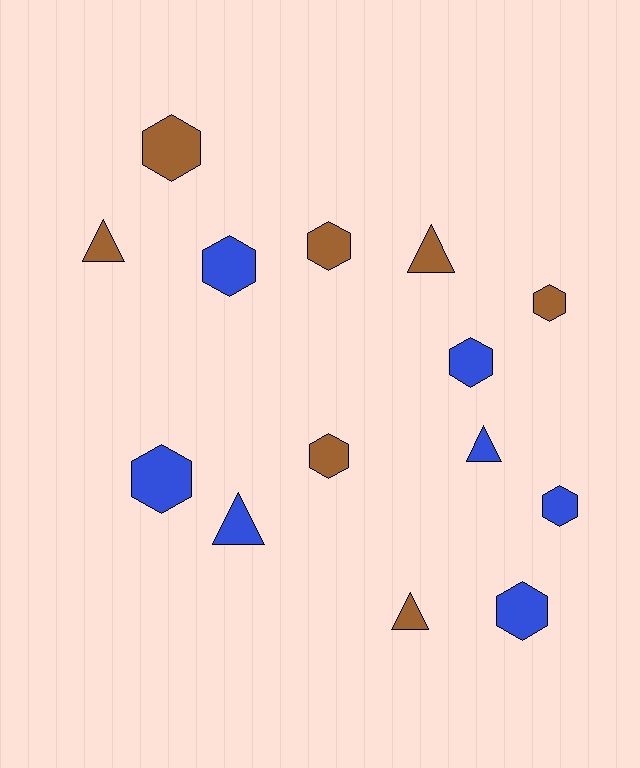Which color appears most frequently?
Blue, with 7 objects.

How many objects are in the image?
There are 14 objects.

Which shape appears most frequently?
Hexagon, with 9 objects.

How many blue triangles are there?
There are 2 blue triangles.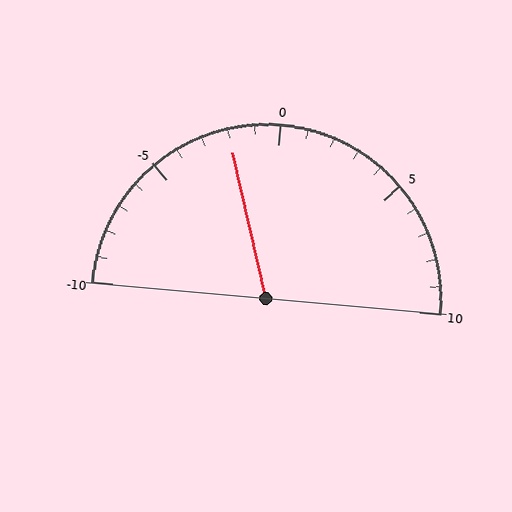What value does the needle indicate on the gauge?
The needle indicates approximately -2.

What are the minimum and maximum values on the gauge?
The gauge ranges from -10 to 10.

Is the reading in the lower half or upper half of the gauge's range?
The reading is in the lower half of the range (-10 to 10).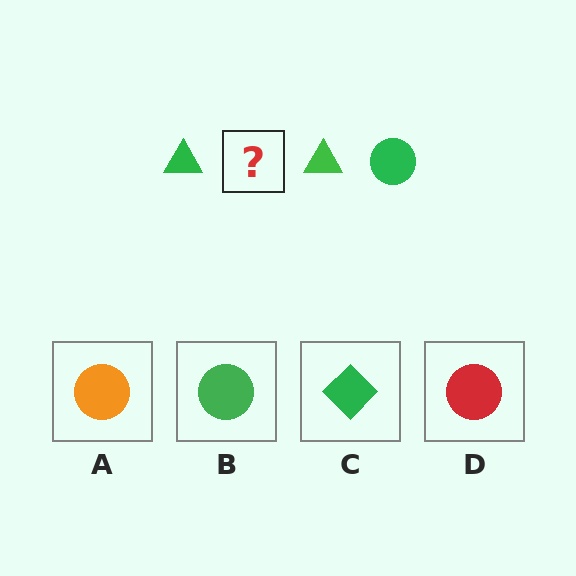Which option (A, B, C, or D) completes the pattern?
B.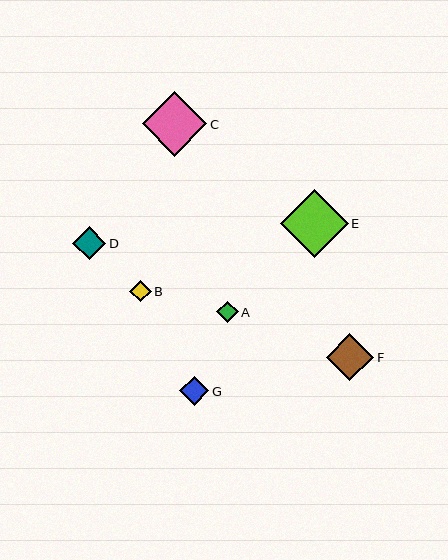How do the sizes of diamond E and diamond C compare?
Diamond E and diamond C are approximately the same size.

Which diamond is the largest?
Diamond E is the largest with a size of approximately 68 pixels.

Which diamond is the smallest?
Diamond B is the smallest with a size of approximately 21 pixels.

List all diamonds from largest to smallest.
From largest to smallest: E, C, F, D, G, A, B.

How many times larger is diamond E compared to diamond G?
Diamond E is approximately 2.3 times the size of diamond G.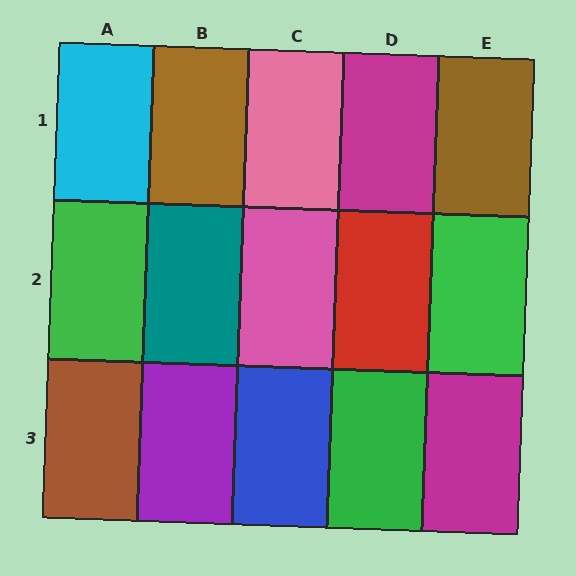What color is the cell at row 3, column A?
Brown.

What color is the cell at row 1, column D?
Magenta.